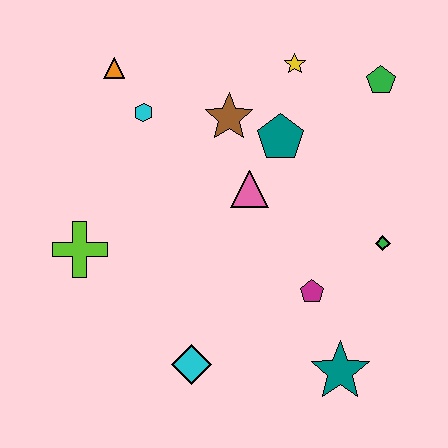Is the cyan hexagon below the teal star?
No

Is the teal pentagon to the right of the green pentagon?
No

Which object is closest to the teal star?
The magenta pentagon is closest to the teal star.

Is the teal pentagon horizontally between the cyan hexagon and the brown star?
No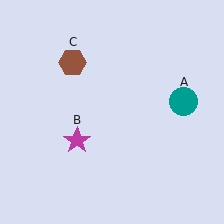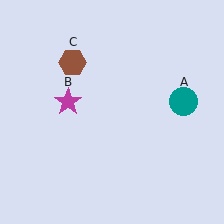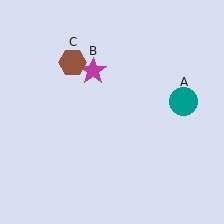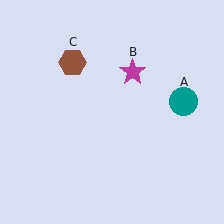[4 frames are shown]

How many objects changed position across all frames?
1 object changed position: magenta star (object B).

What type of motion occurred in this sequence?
The magenta star (object B) rotated clockwise around the center of the scene.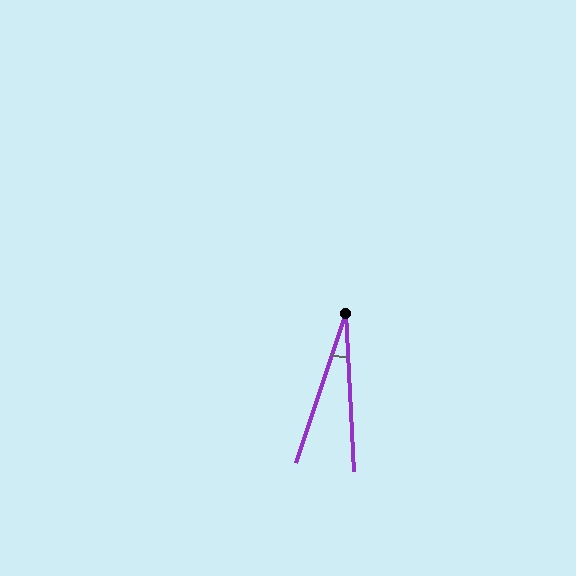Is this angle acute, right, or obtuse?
It is acute.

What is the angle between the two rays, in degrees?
Approximately 21 degrees.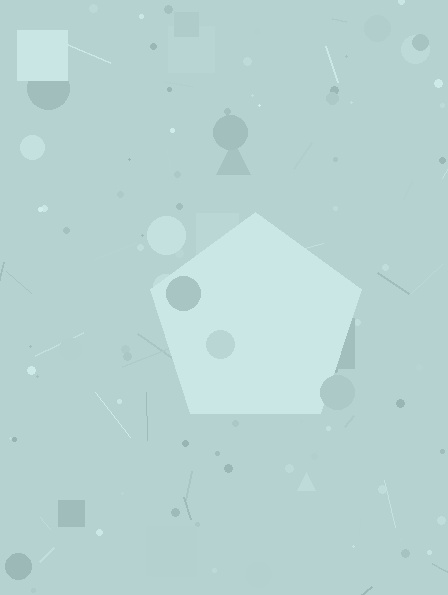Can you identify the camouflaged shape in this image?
The camouflaged shape is a pentagon.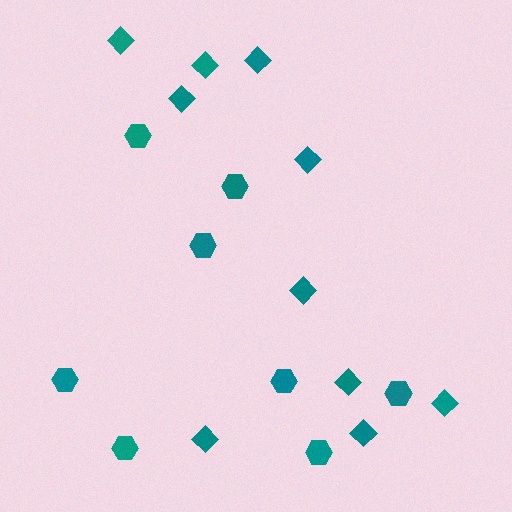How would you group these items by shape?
There are 2 groups: one group of hexagons (8) and one group of diamonds (10).